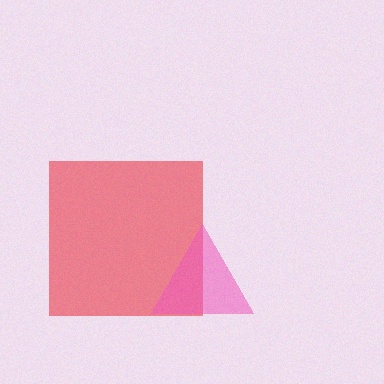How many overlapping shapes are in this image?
There are 2 overlapping shapes in the image.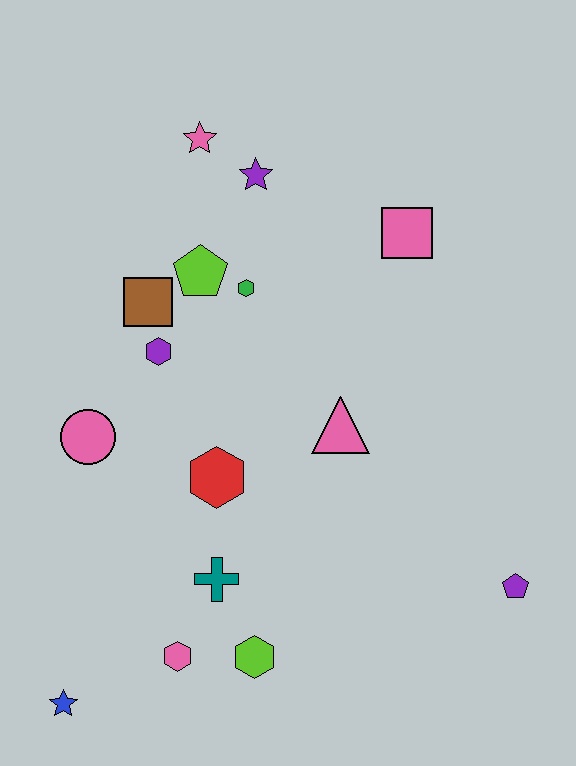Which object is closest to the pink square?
The purple star is closest to the pink square.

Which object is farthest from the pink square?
The blue star is farthest from the pink square.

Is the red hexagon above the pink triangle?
No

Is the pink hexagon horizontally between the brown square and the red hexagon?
Yes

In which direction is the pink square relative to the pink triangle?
The pink square is above the pink triangle.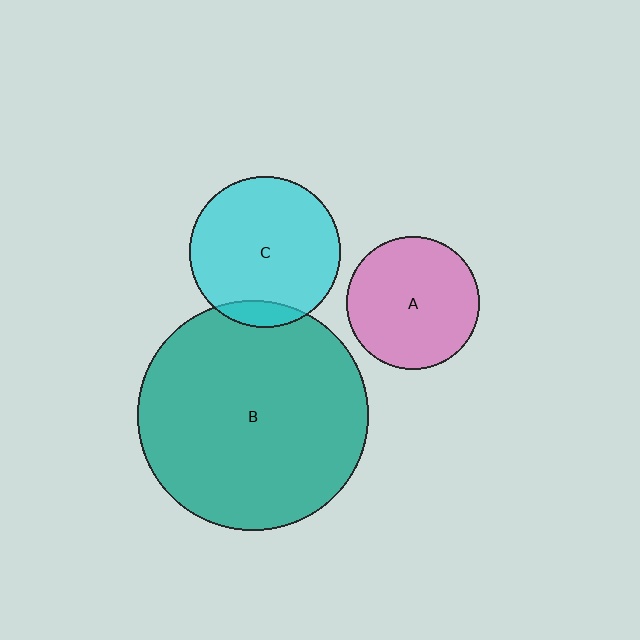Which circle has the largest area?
Circle B (teal).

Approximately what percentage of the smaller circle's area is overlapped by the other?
Approximately 10%.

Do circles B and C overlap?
Yes.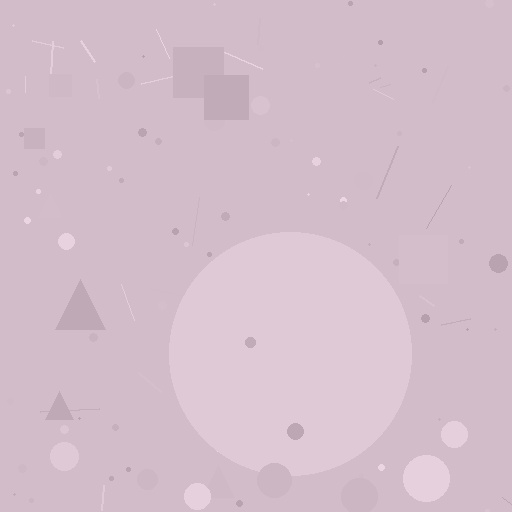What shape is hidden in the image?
A circle is hidden in the image.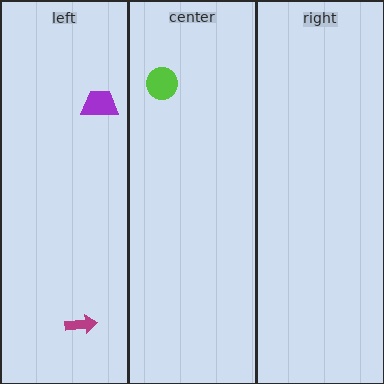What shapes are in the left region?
The purple trapezoid, the magenta arrow.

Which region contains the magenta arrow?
The left region.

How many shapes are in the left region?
2.